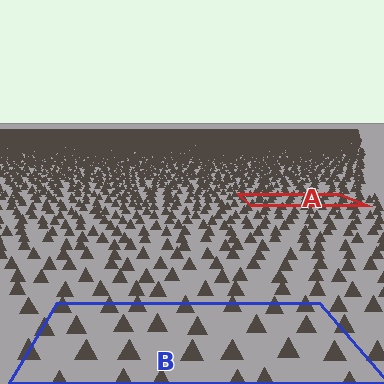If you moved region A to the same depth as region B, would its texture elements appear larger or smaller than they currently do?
They would appear larger. At a closer depth, the same texture elements are projected at a bigger on-screen size.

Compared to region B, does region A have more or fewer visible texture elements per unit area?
Region A has more texture elements per unit area — they are packed more densely because it is farther away.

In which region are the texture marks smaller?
The texture marks are smaller in region A, because it is farther away.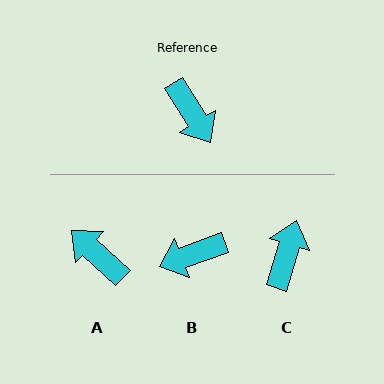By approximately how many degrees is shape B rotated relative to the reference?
Approximately 102 degrees clockwise.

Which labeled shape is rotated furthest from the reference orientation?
A, about 165 degrees away.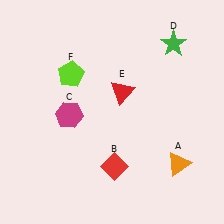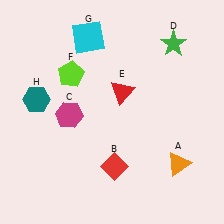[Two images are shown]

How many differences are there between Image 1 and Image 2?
There are 2 differences between the two images.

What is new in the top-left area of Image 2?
A teal hexagon (H) was added in the top-left area of Image 2.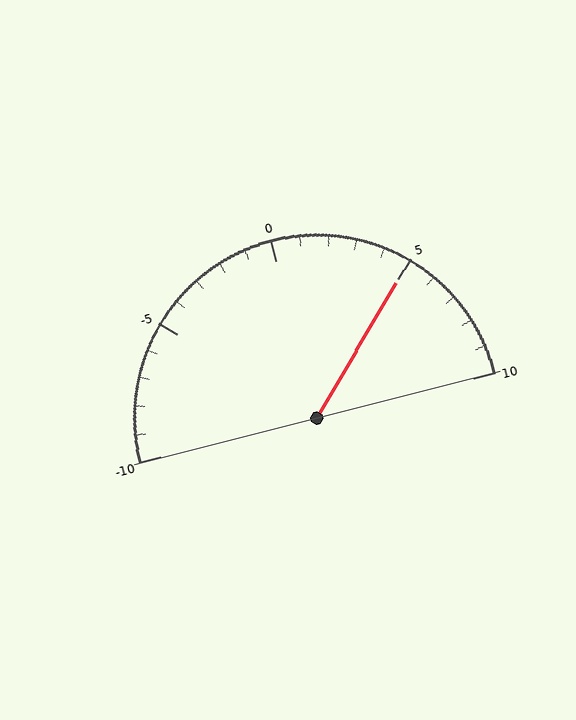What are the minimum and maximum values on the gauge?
The gauge ranges from -10 to 10.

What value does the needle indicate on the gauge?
The needle indicates approximately 5.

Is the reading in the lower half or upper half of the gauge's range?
The reading is in the upper half of the range (-10 to 10).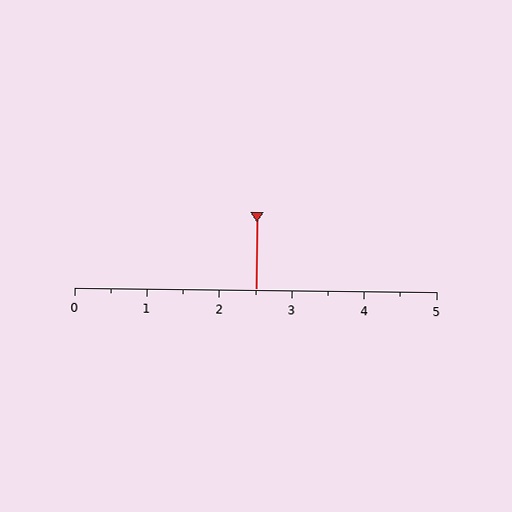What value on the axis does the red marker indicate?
The marker indicates approximately 2.5.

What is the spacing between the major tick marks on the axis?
The major ticks are spaced 1 apart.